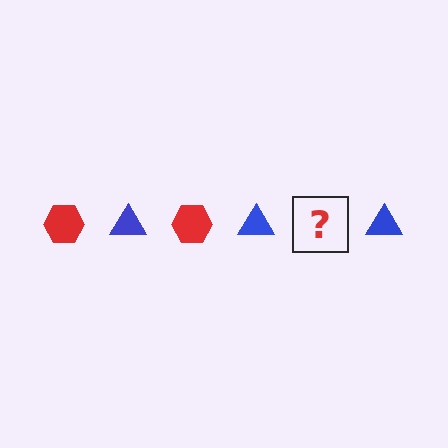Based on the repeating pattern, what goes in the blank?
The blank should be a red hexagon.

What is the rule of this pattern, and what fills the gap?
The rule is that the pattern alternates between red hexagon and blue triangle. The gap should be filled with a red hexagon.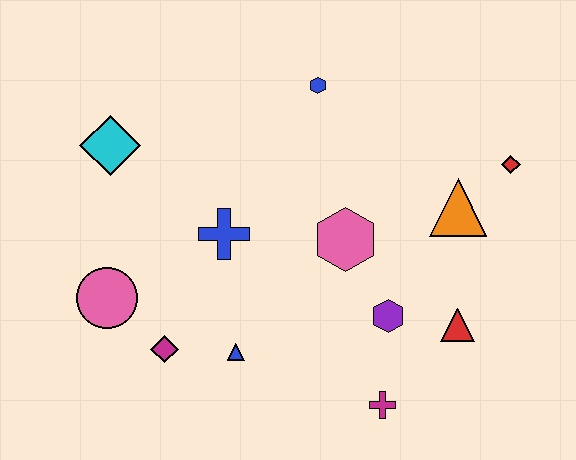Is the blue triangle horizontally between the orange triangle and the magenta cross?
No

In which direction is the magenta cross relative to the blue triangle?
The magenta cross is to the right of the blue triangle.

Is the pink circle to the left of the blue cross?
Yes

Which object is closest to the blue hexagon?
The pink hexagon is closest to the blue hexagon.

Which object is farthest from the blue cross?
The red diamond is farthest from the blue cross.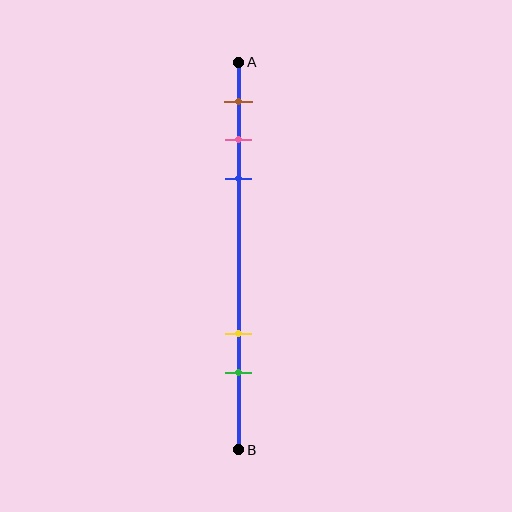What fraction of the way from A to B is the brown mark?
The brown mark is approximately 10% (0.1) of the way from A to B.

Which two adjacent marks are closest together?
The pink and blue marks are the closest adjacent pair.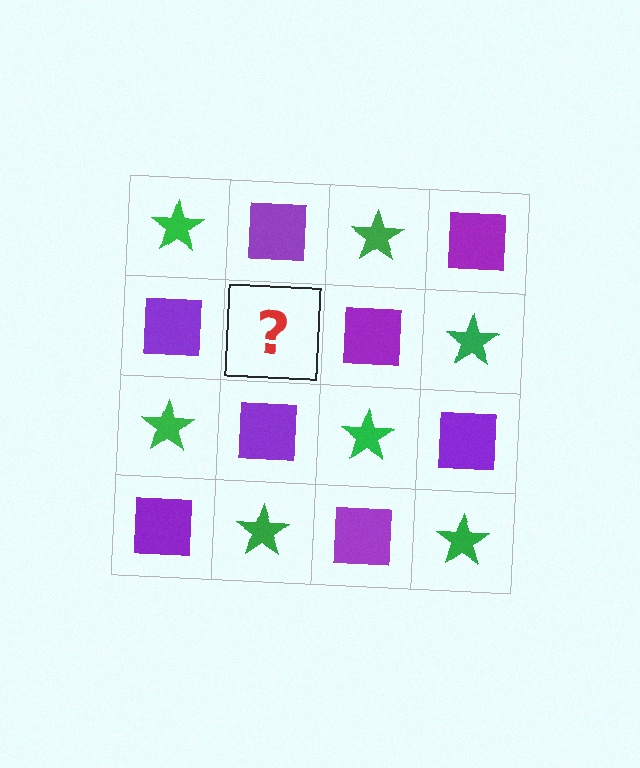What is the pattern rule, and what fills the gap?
The rule is that it alternates green star and purple square in a checkerboard pattern. The gap should be filled with a green star.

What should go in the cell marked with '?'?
The missing cell should contain a green star.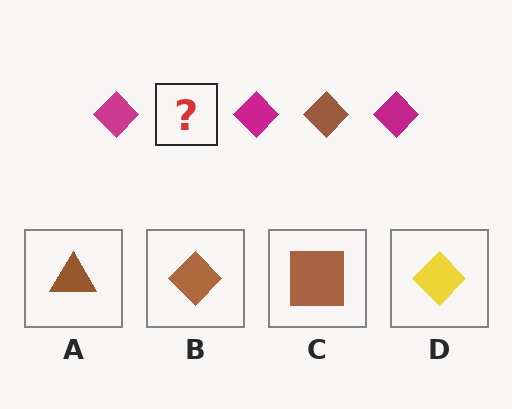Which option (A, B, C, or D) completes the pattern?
B.